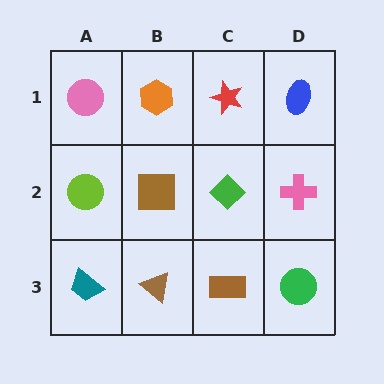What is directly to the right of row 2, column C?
A pink cross.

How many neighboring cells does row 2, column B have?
4.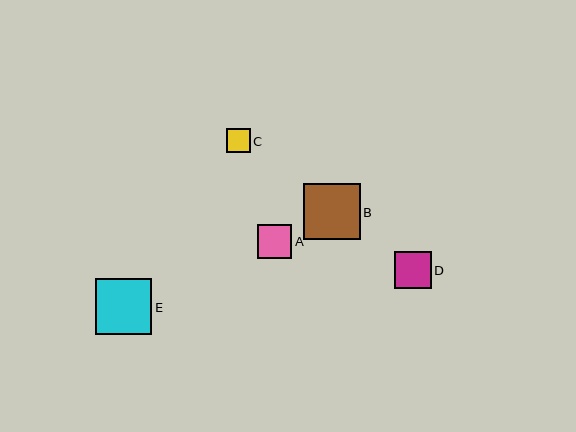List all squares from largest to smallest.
From largest to smallest: B, E, D, A, C.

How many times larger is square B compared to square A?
Square B is approximately 1.7 times the size of square A.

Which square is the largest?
Square B is the largest with a size of approximately 57 pixels.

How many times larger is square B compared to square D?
Square B is approximately 1.5 times the size of square D.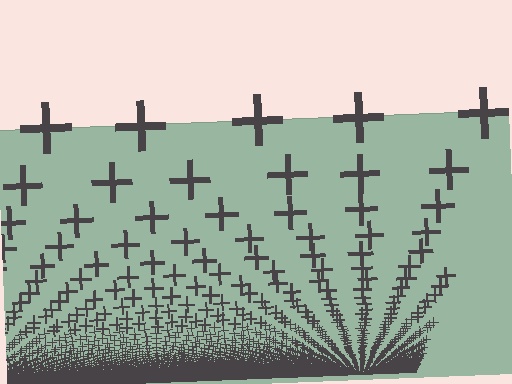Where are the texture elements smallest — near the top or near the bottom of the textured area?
Near the bottom.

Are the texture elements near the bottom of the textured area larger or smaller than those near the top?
Smaller. The gradient is inverted — elements near the bottom are smaller and denser.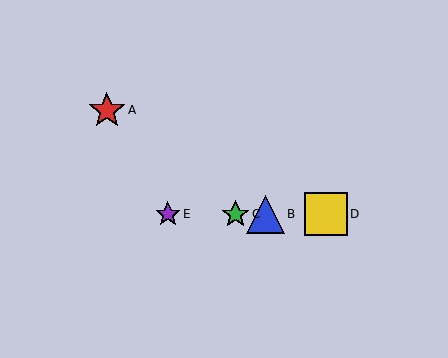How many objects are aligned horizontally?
4 objects (B, C, D, E) are aligned horizontally.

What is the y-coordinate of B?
Object B is at y≈214.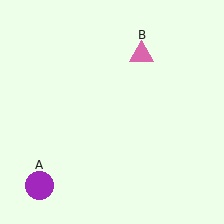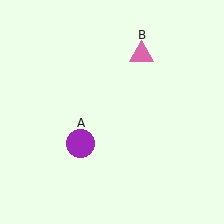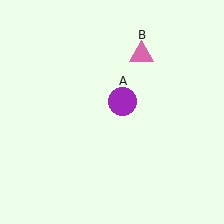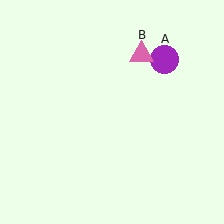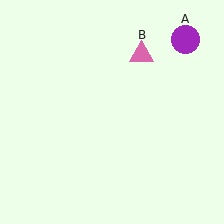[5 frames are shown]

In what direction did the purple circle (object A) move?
The purple circle (object A) moved up and to the right.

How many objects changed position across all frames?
1 object changed position: purple circle (object A).